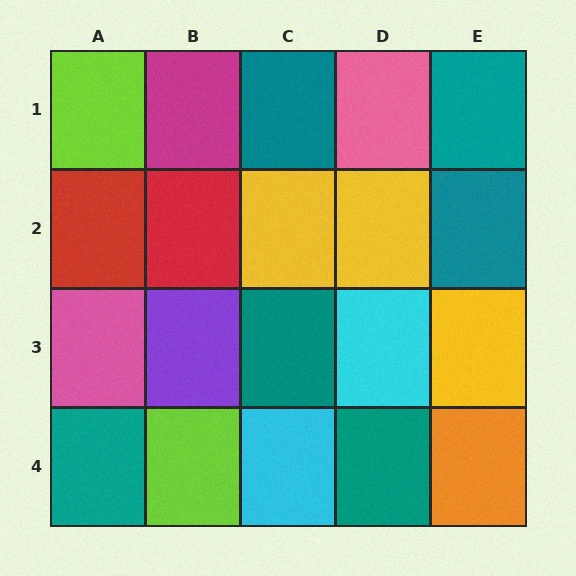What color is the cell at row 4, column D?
Teal.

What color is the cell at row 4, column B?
Lime.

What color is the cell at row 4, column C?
Cyan.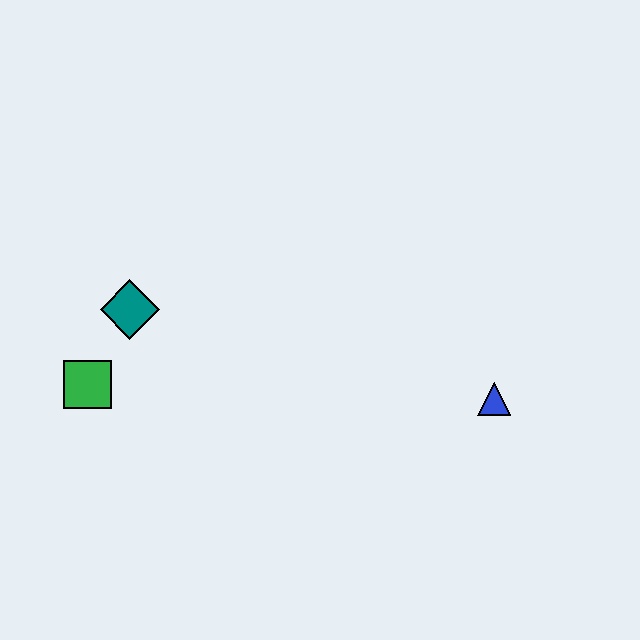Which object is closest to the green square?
The teal diamond is closest to the green square.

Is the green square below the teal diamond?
Yes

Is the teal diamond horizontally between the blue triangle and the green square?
Yes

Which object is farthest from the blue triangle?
The green square is farthest from the blue triangle.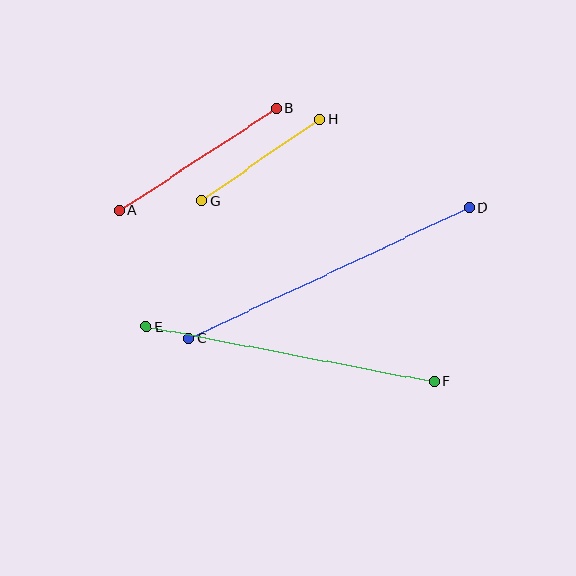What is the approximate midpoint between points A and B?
The midpoint is at approximately (198, 160) pixels.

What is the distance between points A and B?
The distance is approximately 187 pixels.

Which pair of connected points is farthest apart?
Points C and D are farthest apart.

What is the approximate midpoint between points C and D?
The midpoint is at approximately (329, 273) pixels.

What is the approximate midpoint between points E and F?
The midpoint is at approximately (290, 354) pixels.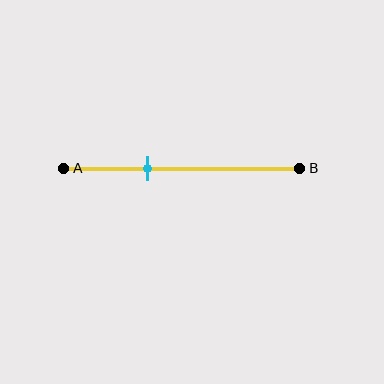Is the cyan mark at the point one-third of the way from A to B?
Yes, the mark is approximately at the one-third point.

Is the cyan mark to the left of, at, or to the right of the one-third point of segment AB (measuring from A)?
The cyan mark is approximately at the one-third point of segment AB.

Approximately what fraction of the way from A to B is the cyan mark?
The cyan mark is approximately 35% of the way from A to B.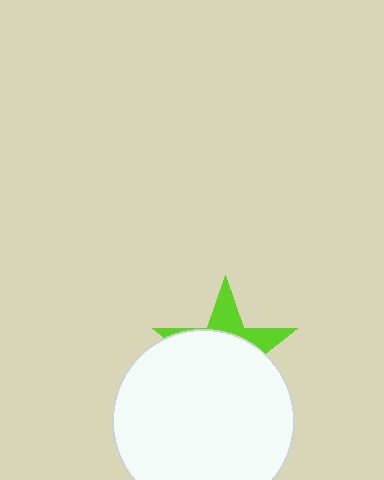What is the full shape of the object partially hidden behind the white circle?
The partially hidden object is a lime star.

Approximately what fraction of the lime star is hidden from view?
Roughly 69% of the lime star is hidden behind the white circle.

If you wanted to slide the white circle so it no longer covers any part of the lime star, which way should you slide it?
Slide it down — that is the most direct way to separate the two shapes.